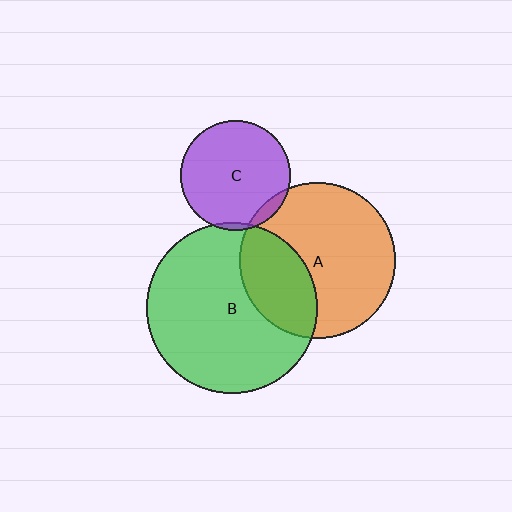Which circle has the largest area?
Circle B (green).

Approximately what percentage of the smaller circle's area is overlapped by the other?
Approximately 5%.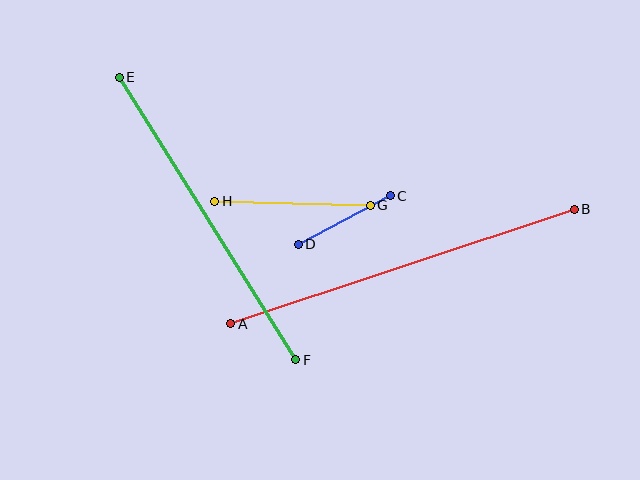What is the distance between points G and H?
The distance is approximately 156 pixels.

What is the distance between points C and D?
The distance is approximately 104 pixels.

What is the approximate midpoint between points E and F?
The midpoint is at approximately (208, 219) pixels.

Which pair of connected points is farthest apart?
Points A and B are farthest apart.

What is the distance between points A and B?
The distance is approximately 362 pixels.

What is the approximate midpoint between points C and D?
The midpoint is at approximately (344, 220) pixels.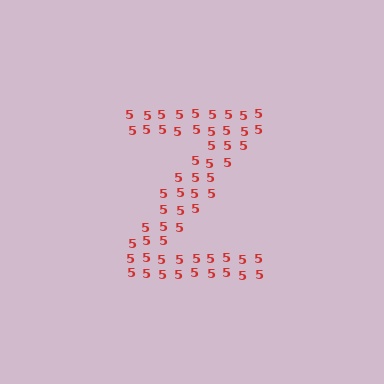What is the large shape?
The large shape is the letter Z.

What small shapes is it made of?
It is made of small digit 5's.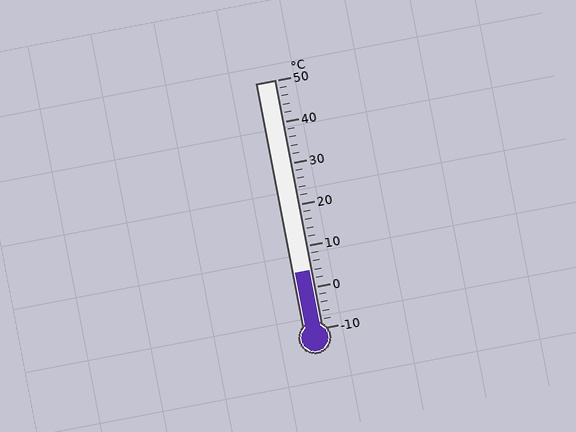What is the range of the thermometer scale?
The thermometer scale ranges from -10°C to 50°C.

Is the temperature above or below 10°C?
The temperature is below 10°C.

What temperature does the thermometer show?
The thermometer shows approximately 4°C.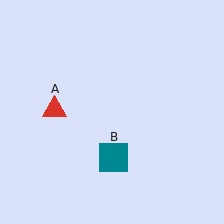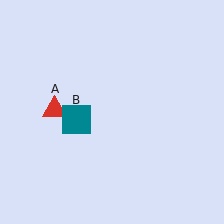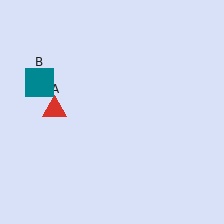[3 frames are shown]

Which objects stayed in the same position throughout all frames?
Red triangle (object A) remained stationary.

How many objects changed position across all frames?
1 object changed position: teal square (object B).